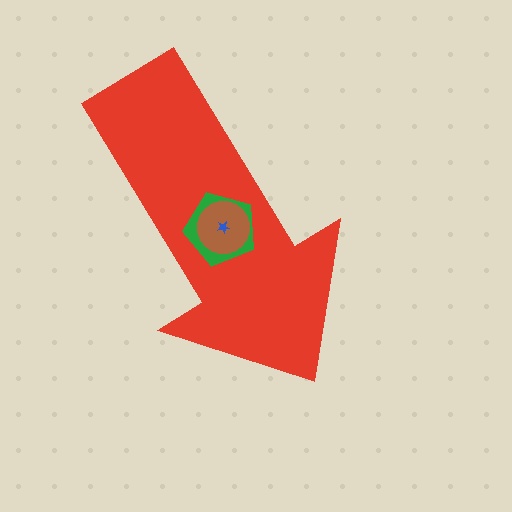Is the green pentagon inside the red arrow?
Yes.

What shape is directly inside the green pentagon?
The brown circle.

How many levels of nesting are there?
4.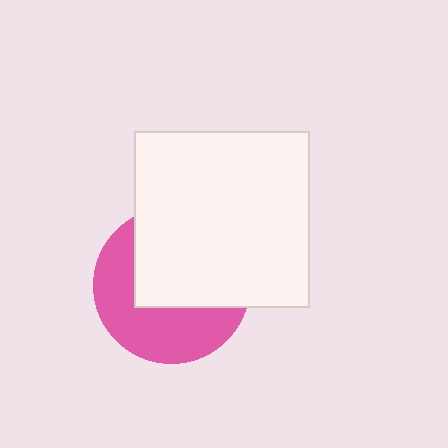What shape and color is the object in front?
The object in front is a white rectangle.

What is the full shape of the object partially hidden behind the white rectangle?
The partially hidden object is a pink circle.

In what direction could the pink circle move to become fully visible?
The pink circle could move toward the lower-left. That would shift it out from behind the white rectangle entirely.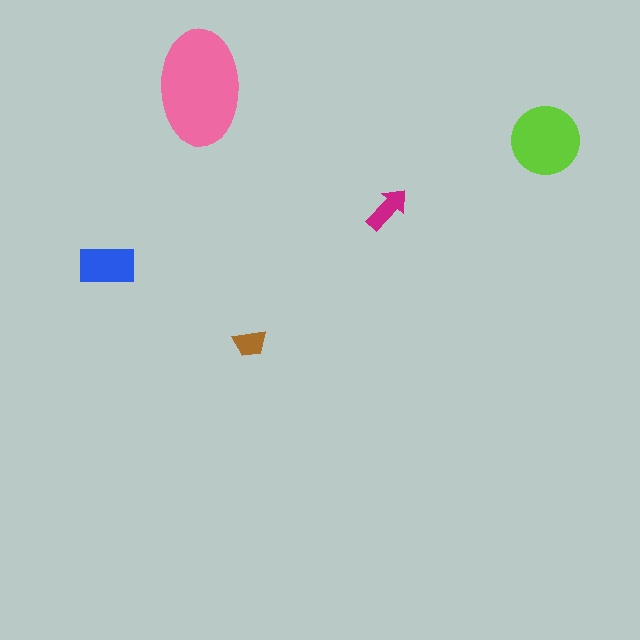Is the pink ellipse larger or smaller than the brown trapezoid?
Larger.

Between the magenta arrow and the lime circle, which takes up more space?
The lime circle.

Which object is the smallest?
The brown trapezoid.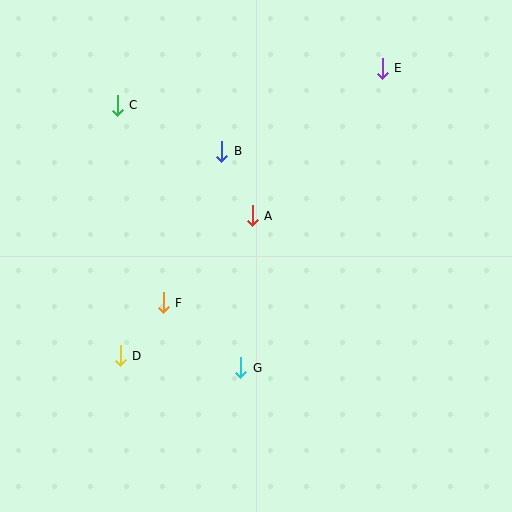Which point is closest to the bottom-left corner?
Point D is closest to the bottom-left corner.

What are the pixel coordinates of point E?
Point E is at (382, 68).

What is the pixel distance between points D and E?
The distance between D and E is 389 pixels.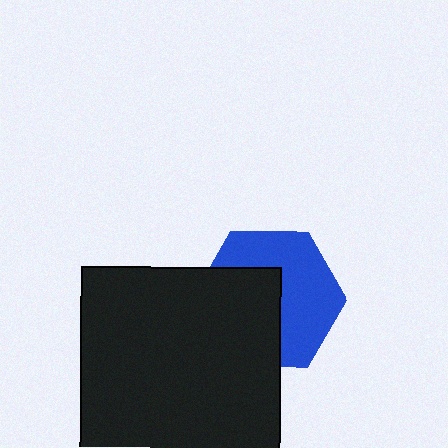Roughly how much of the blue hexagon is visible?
About half of it is visible (roughly 54%).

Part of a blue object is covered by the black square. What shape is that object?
It is a hexagon.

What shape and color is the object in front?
The object in front is a black square.